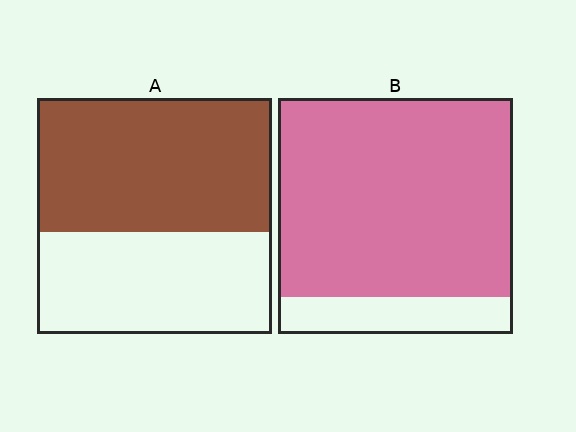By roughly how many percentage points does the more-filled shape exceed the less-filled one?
By roughly 30 percentage points (B over A).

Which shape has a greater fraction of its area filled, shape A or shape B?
Shape B.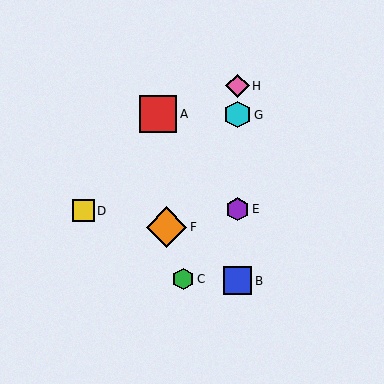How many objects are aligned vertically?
4 objects (B, E, G, H) are aligned vertically.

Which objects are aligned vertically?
Objects B, E, G, H are aligned vertically.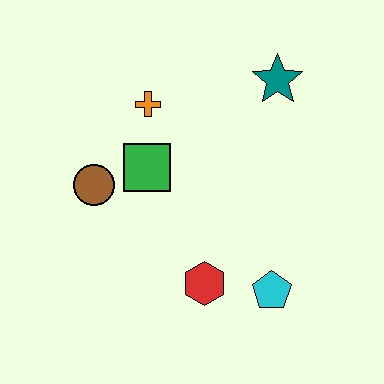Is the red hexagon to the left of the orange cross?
No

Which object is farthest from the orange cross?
The cyan pentagon is farthest from the orange cross.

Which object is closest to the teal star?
The orange cross is closest to the teal star.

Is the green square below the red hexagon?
No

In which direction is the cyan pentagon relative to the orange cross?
The cyan pentagon is below the orange cross.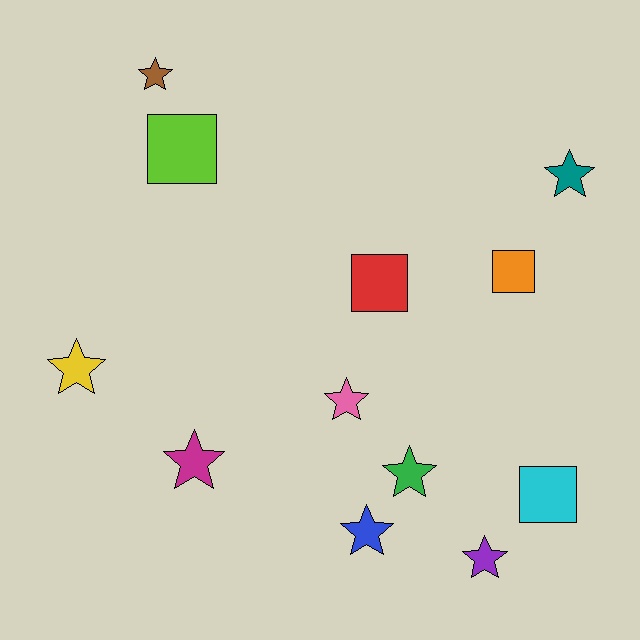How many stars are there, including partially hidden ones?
There are 8 stars.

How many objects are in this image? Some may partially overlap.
There are 12 objects.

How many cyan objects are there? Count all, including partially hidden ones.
There is 1 cyan object.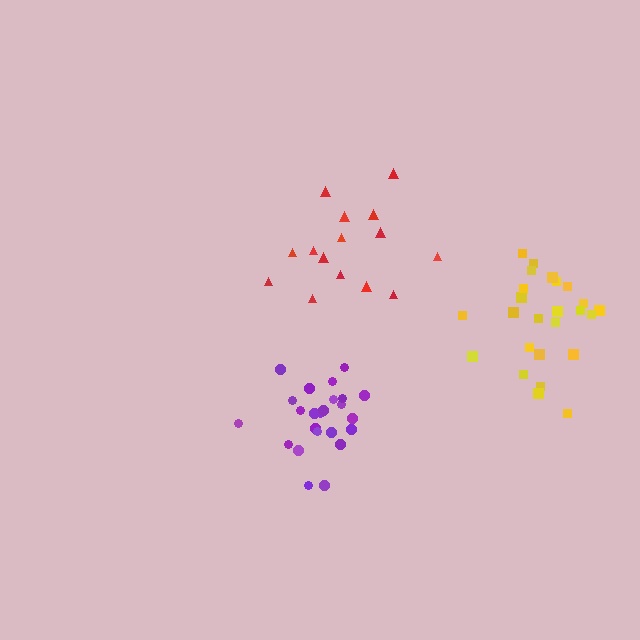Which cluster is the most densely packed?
Purple.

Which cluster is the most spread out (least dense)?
Red.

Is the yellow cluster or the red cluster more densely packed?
Yellow.